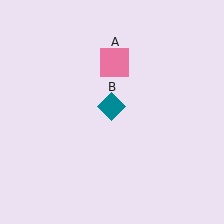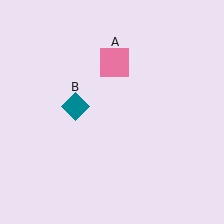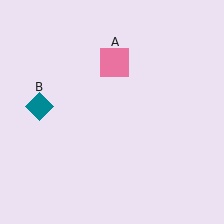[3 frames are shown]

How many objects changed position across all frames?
1 object changed position: teal diamond (object B).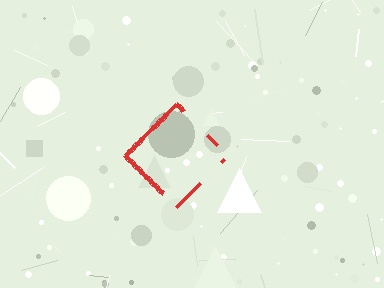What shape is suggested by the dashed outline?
The dashed outline suggests a diamond.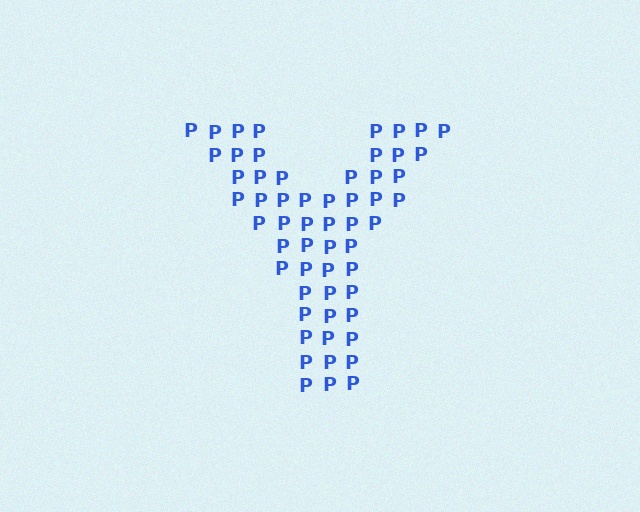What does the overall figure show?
The overall figure shows the letter Y.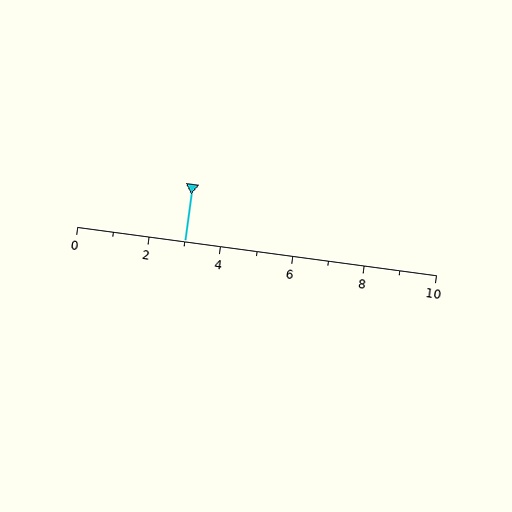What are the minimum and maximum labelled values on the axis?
The axis runs from 0 to 10.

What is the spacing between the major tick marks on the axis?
The major ticks are spaced 2 apart.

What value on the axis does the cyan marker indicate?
The marker indicates approximately 3.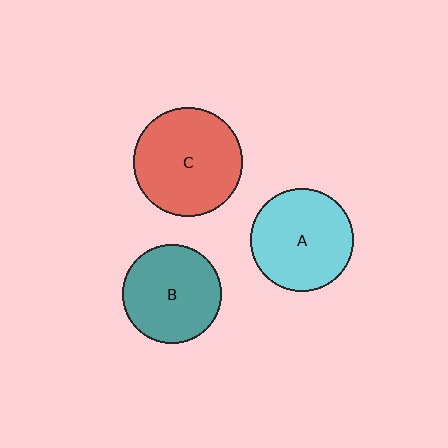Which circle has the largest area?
Circle C (red).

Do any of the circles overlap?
No, none of the circles overlap.